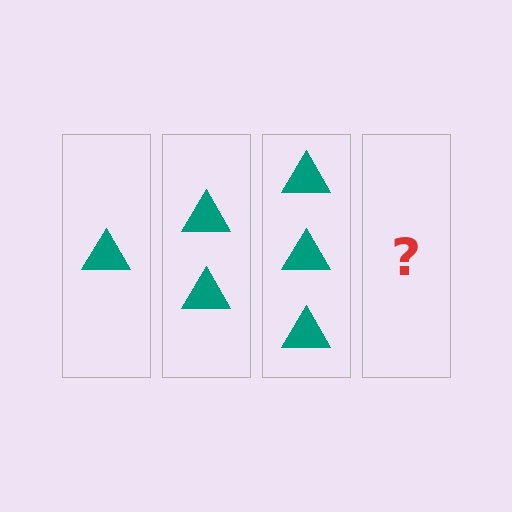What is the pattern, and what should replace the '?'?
The pattern is that each step adds one more triangle. The '?' should be 4 triangles.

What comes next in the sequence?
The next element should be 4 triangles.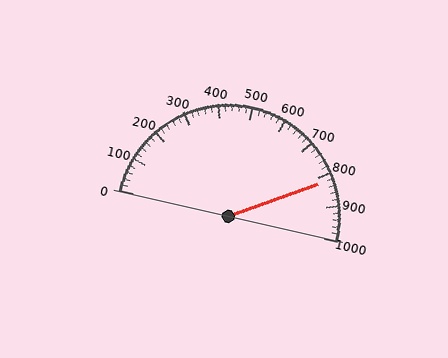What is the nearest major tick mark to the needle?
The nearest major tick mark is 800.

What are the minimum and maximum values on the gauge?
The gauge ranges from 0 to 1000.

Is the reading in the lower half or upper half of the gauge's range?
The reading is in the upper half of the range (0 to 1000).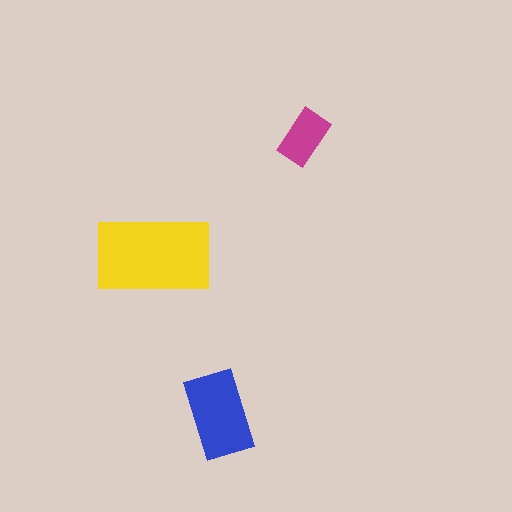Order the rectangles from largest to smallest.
the yellow one, the blue one, the magenta one.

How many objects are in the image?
There are 3 objects in the image.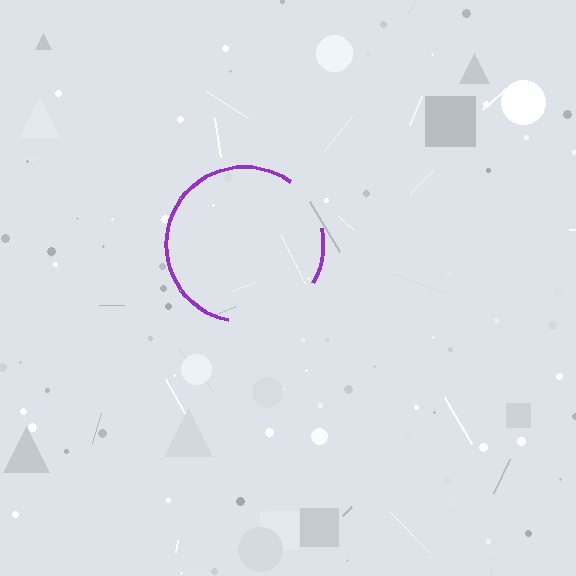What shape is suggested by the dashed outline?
The dashed outline suggests a circle.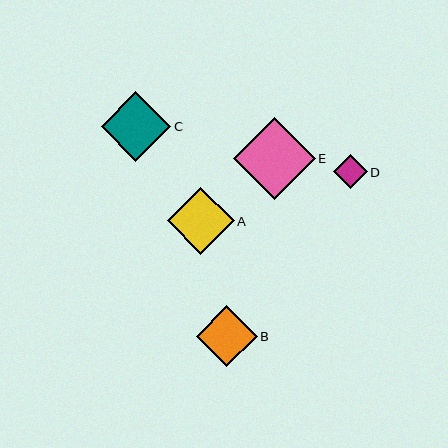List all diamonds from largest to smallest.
From largest to smallest: E, C, A, B, D.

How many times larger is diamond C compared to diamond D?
Diamond C is approximately 2.0 times the size of diamond D.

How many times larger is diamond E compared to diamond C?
Diamond E is approximately 1.2 times the size of diamond C.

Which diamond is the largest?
Diamond E is the largest with a size of approximately 82 pixels.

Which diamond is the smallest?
Diamond D is the smallest with a size of approximately 34 pixels.